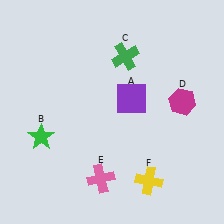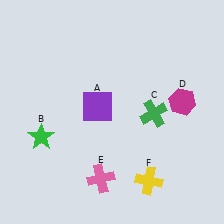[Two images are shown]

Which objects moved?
The objects that moved are: the purple square (A), the green cross (C).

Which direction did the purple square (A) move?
The purple square (A) moved left.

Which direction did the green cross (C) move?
The green cross (C) moved down.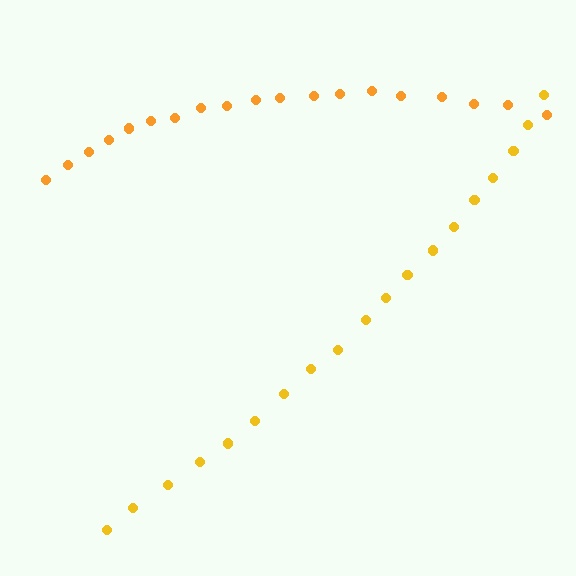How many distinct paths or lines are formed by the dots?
There are 2 distinct paths.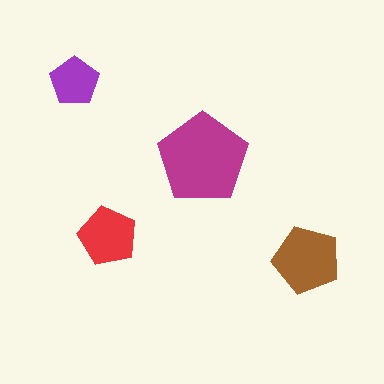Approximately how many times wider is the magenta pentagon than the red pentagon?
About 1.5 times wider.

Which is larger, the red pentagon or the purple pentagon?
The red one.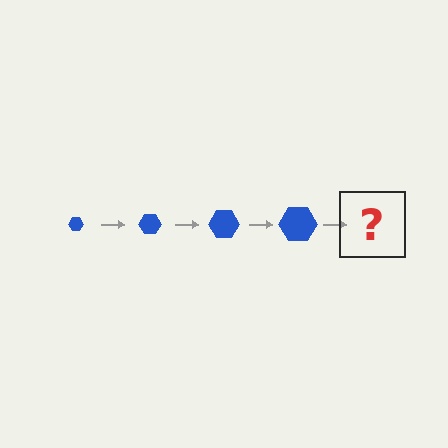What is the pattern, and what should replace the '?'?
The pattern is that the hexagon gets progressively larger each step. The '?' should be a blue hexagon, larger than the previous one.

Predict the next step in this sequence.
The next step is a blue hexagon, larger than the previous one.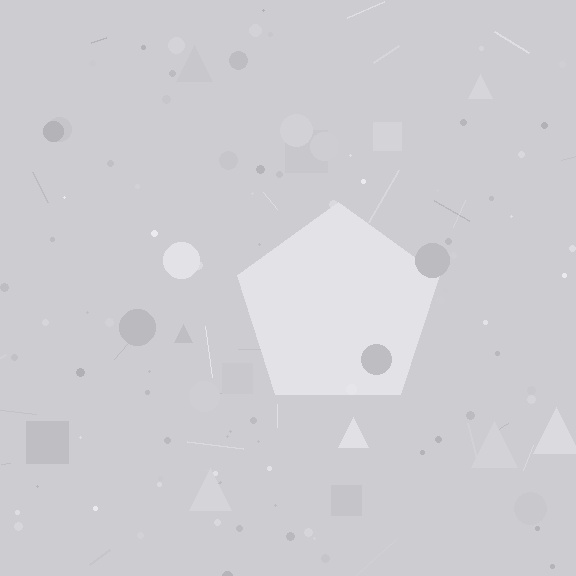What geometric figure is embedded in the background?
A pentagon is embedded in the background.